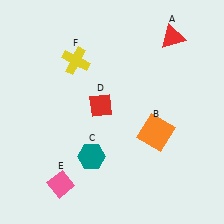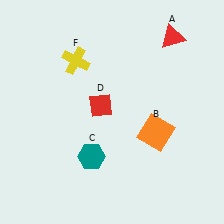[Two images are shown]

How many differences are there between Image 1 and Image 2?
There is 1 difference between the two images.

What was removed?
The pink diamond (E) was removed in Image 2.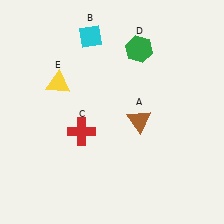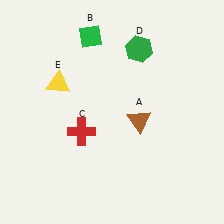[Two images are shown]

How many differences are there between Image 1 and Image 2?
There is 1 difference between the two images.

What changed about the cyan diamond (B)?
In Image 1, B is cyan. In Image 2, it changed to green.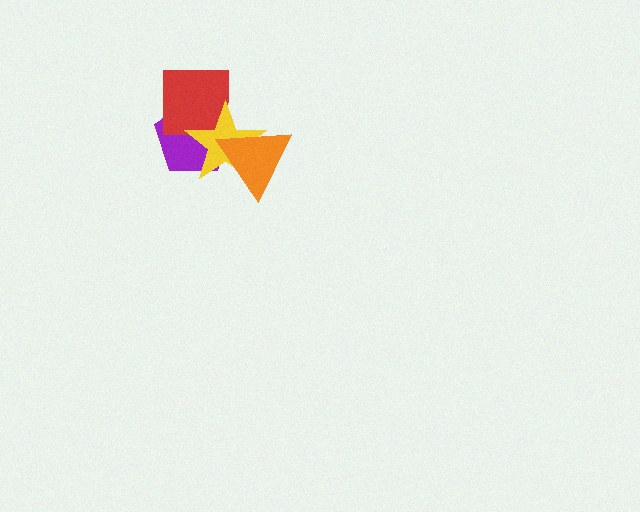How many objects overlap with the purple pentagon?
3 objects overlap with the purple pentagon.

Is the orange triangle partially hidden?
No, no other shape covers it.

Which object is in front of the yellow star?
The orange triangle is in front of the yellow star.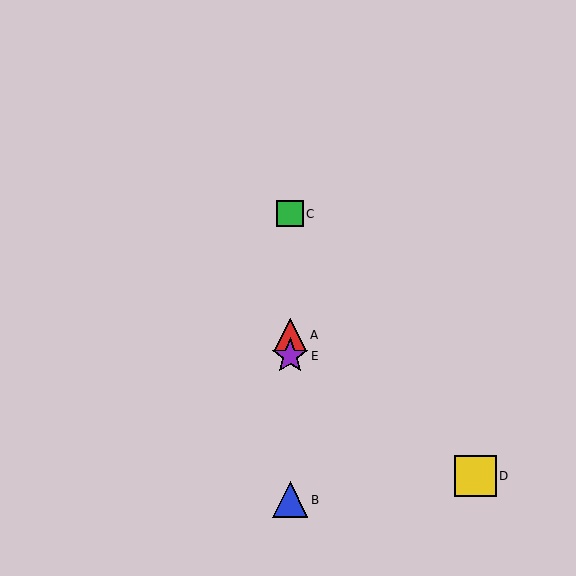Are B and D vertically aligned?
No, B is at x≈290 and D is at x≈475.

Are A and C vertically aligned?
Yes, both are at x≈290.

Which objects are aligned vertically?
Objects A, B, C, E are aligned vertically.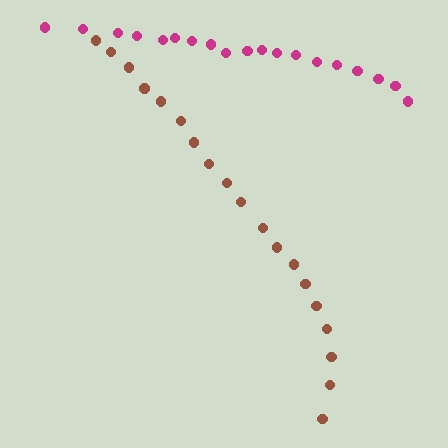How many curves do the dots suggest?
There are 2 distinct paths.